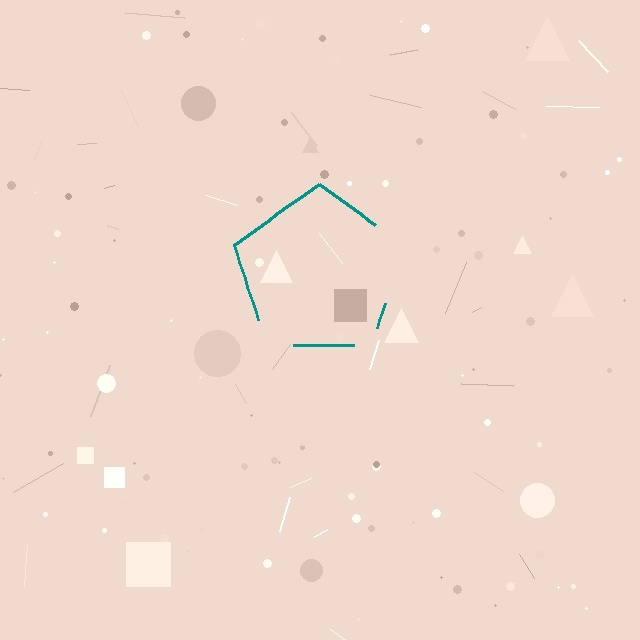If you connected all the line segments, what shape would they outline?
They would outline a pentagon.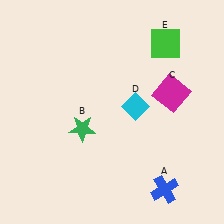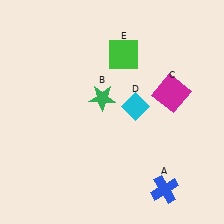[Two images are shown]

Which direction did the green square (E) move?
The green square (E) moved left.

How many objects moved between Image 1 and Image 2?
2 objects moved between the two images.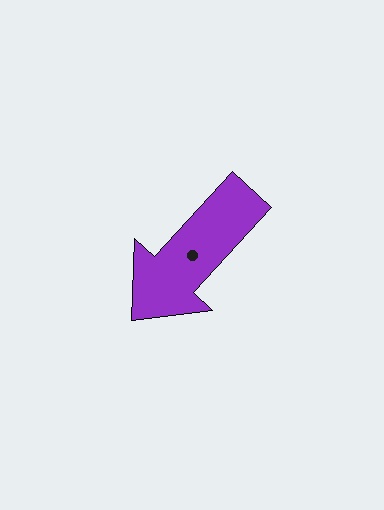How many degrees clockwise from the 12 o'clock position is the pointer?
Approximately 223 degrees.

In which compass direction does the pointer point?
Southwest.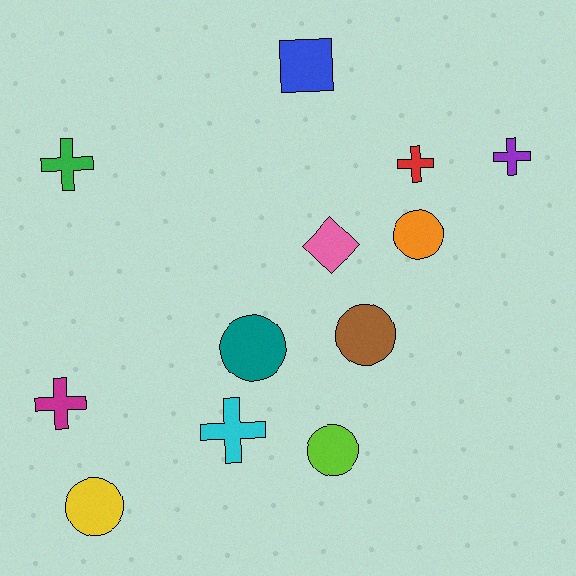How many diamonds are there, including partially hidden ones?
There is 1 diamond.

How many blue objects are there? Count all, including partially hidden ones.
There is 1 blue object.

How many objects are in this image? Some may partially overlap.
There are 12 objects.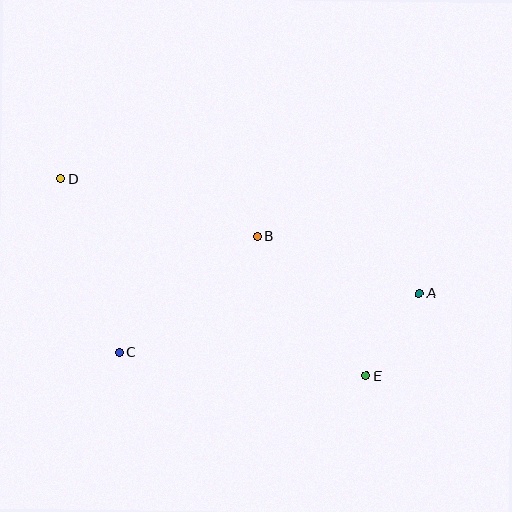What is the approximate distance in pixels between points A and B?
The distance between A and B is approximately 172 pixels.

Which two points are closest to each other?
Points A and E are closest to each other.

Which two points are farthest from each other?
Points A and D are farthest from each other.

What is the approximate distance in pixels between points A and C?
The distance between A and C is approximately 306 pixels.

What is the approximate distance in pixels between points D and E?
The distance between D and E is approximately 363 pixels.